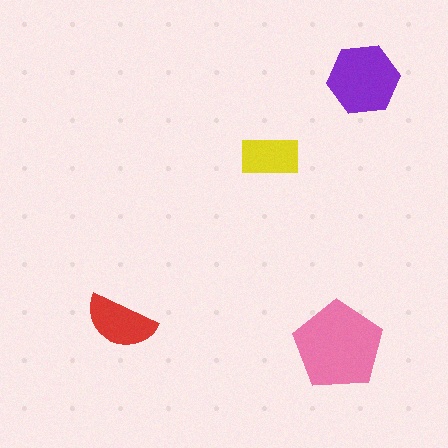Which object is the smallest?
The yellow rectangle.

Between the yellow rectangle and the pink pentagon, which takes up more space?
The pink pentagon.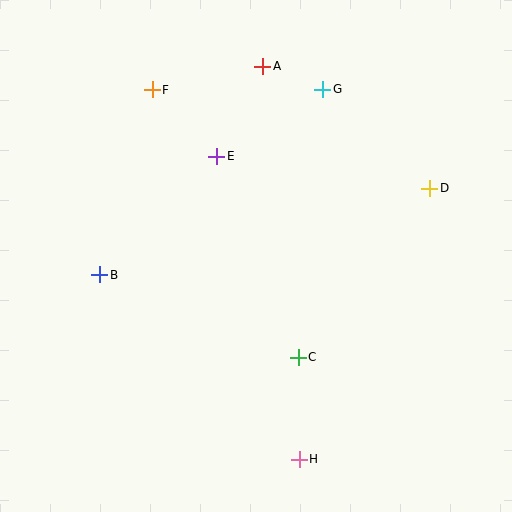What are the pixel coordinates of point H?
Point H is at (299, 459).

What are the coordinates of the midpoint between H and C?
The midpoint between H and C is at (299, 408).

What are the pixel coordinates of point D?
Point D is at (430, 188).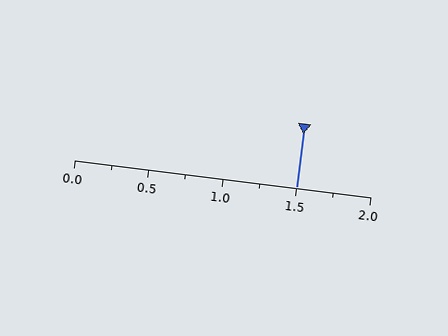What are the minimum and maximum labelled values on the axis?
The axis runs from 0.0 to 2.0.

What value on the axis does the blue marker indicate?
The marker indicates approximately 1.5.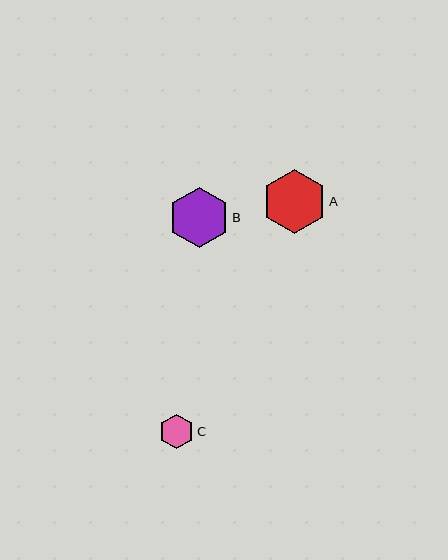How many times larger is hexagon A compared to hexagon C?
Hexagon A is approximately 1.9 times the size of hexagon C.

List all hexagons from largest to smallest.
From largest to smallest: A, B, C.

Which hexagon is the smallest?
Hexagon C is the smallest with a size of approximately 34 pixels.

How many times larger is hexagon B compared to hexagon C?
Hexagon B is approximately 1.8 times the size of hexagon C.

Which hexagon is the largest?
Hexagon A is the largest with a size of approximately 64 pixels.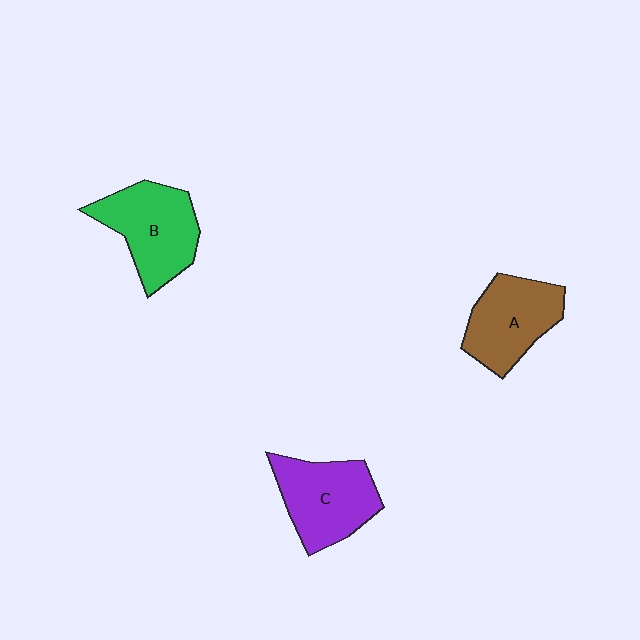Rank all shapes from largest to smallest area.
From largest to smallest: B (green), C (purple), A (brown).